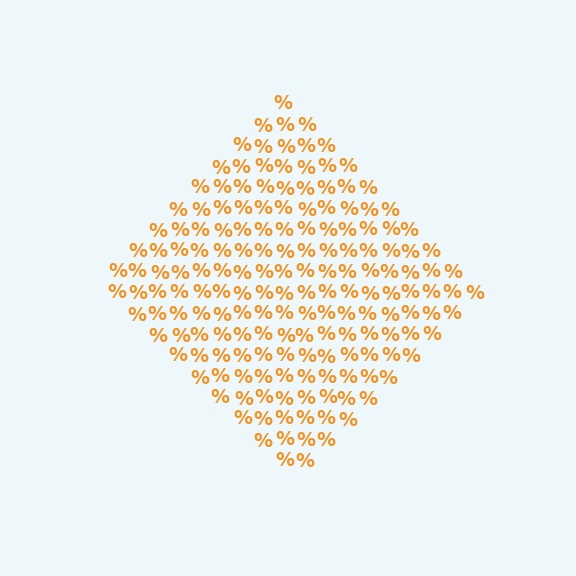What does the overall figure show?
The overall figure shows a diamond.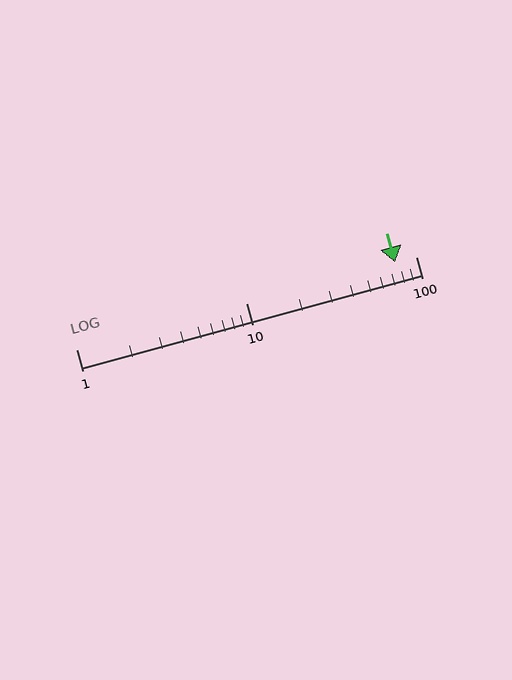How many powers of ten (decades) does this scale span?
The scale spans 2 decades, from 1 to 100.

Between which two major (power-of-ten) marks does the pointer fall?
The pointer is between 10 and 100.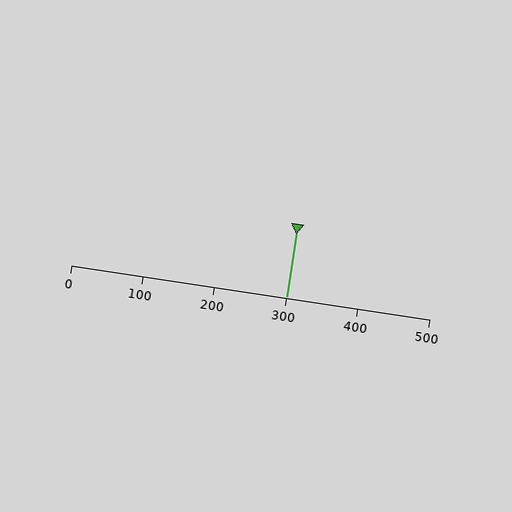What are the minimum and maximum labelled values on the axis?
The axis runs from 0 to 500.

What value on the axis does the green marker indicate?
The marker indicates approximately 300.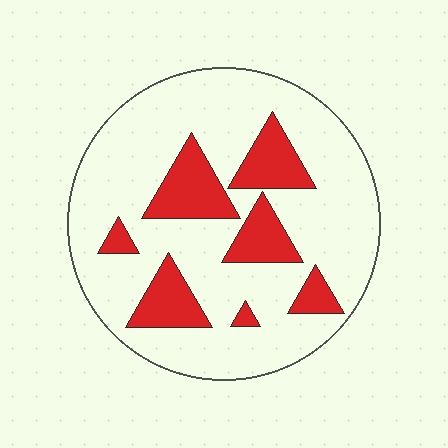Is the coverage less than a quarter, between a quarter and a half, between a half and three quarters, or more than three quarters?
Less than a quarter.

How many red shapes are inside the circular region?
7.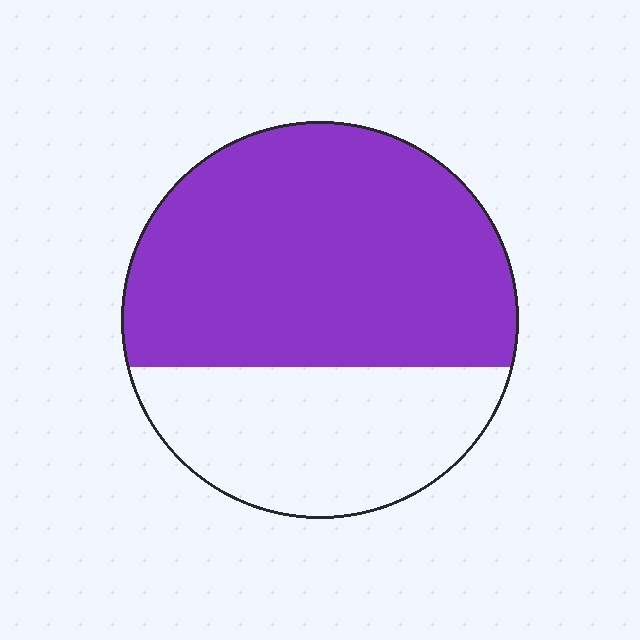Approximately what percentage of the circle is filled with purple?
Approximately 65%.